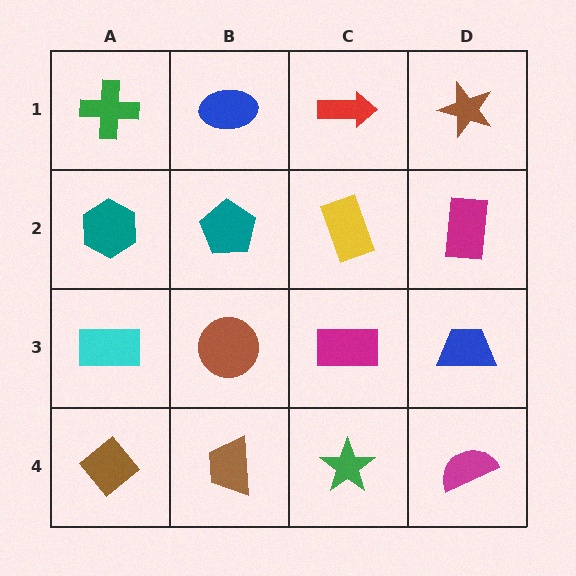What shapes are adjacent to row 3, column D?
A magenta rectangle (row 2, column D), a magenta semicircle (row 4, column D), a magenta rectangle (row 3, column C).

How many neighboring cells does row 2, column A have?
3.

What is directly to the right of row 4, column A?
A brown trapezoid.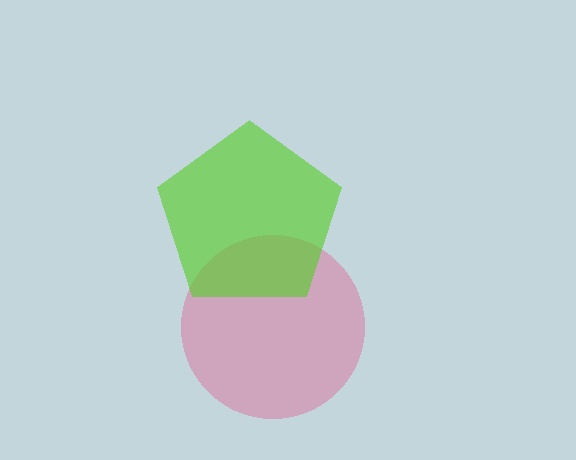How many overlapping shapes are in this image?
There are 2 overlapping shapes in the image.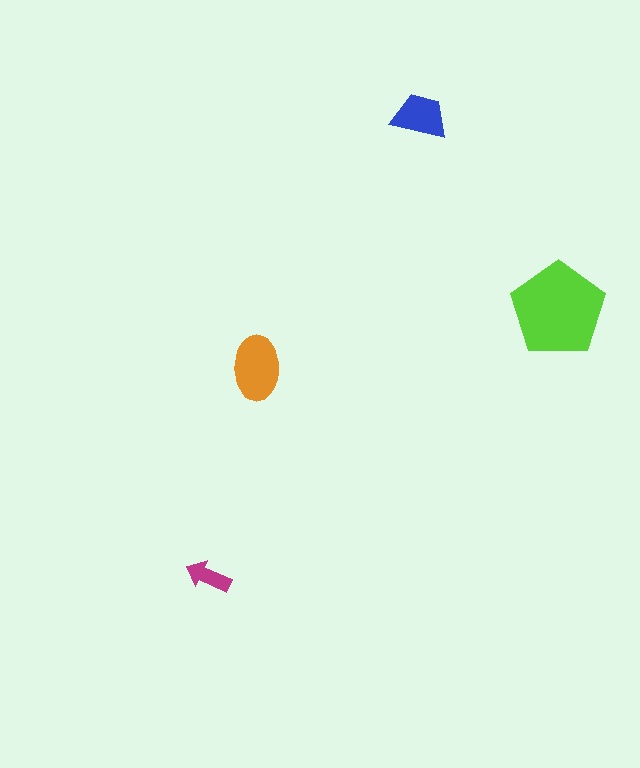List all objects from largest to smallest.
The lime pentagon, the orange ellipse, the blue trapezoid, the magenta arrow.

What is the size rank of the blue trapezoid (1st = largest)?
3rd.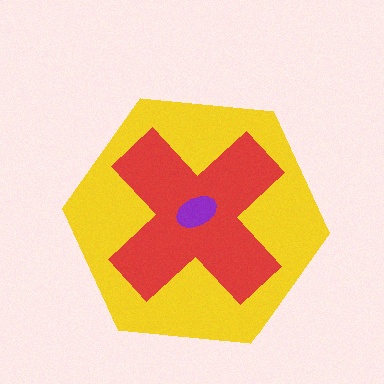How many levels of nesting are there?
3.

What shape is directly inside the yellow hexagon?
The red cross.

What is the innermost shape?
The purple ellipse.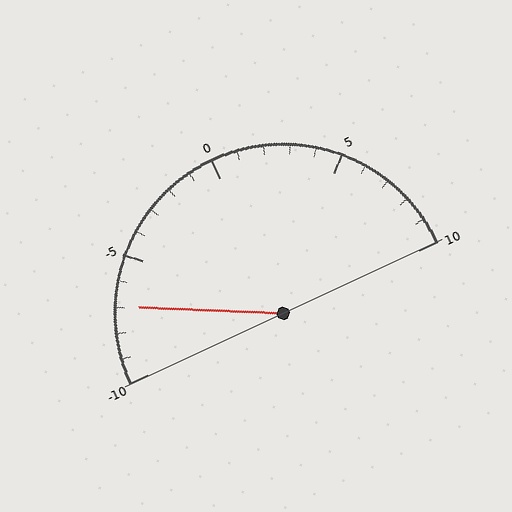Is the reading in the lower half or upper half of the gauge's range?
The reading is in the lower half of the range (-10 to 10).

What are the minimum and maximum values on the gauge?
The gauge ranges from -10 to 10.